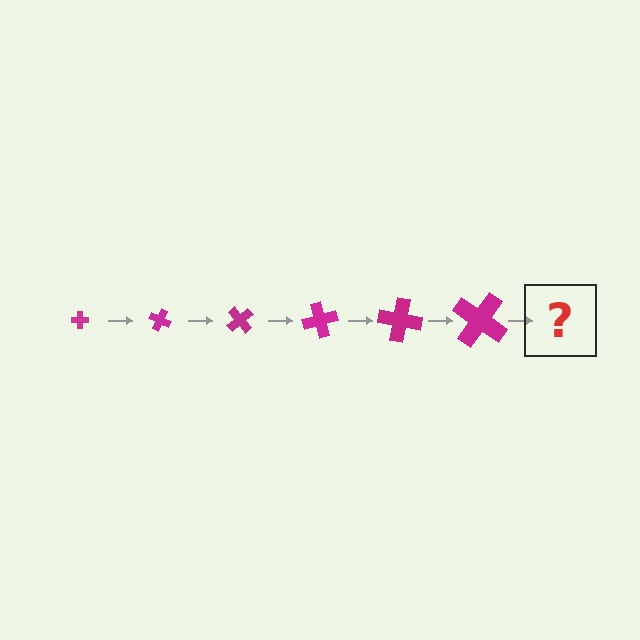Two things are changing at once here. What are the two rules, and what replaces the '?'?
The two rules are that the cross grows larger each step and it rotates 25 degrees each step. The '?' should be a cross, larger than the previous one and rotated 150 degrees from the start.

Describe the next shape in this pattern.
It should be a cross, larger than the previous one and rotated 150 degrees from the start.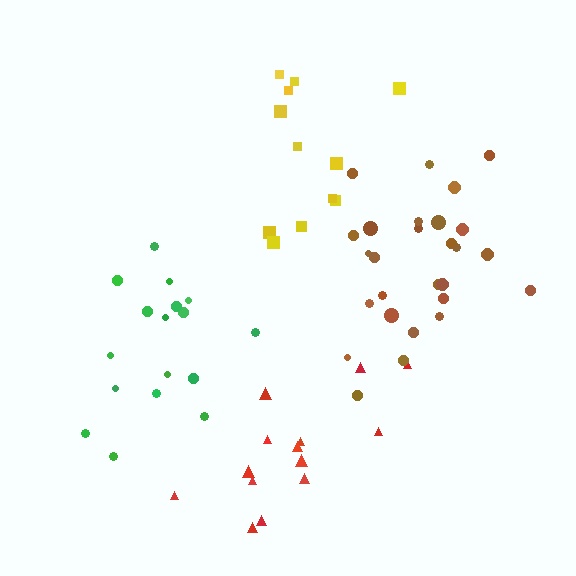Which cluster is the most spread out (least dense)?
Red.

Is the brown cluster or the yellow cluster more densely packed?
Brown.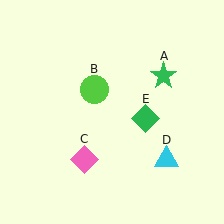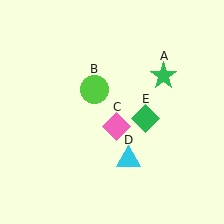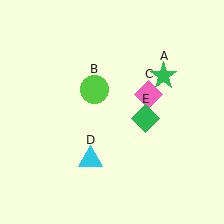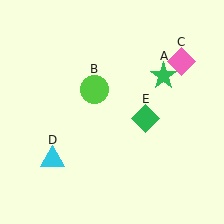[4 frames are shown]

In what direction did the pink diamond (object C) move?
The pink diamond (object C) moved up and to the right.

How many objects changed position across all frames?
2 objects changed position: pink diamond (object C), cyan triangle (object D).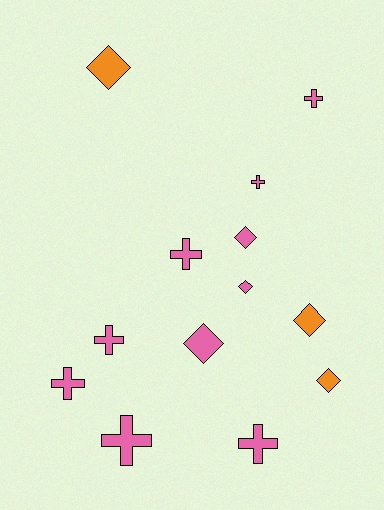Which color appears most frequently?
Pink, with 10 objects.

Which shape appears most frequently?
Cross, with 7 objects.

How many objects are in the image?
There are 13 objects.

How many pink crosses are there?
There are 7 pink crosses.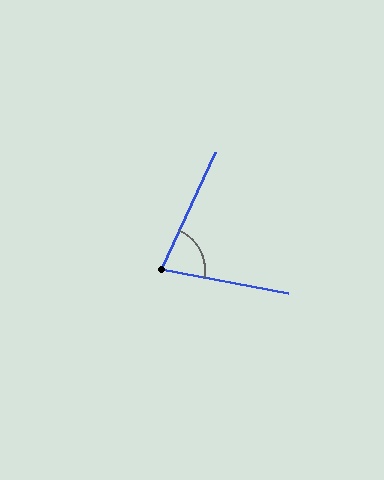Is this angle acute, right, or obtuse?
It is acute.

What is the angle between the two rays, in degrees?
Approximately 76 degrees.